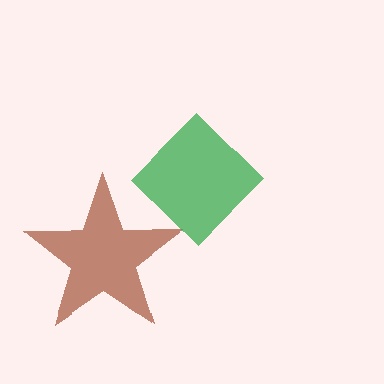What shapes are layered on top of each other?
The layered shapes are: a brown star, a green diamond.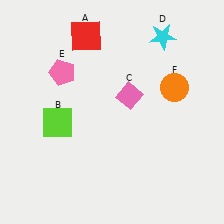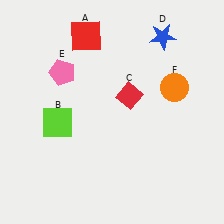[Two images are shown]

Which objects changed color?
C changed from pink to red. D changed from cyan to blue.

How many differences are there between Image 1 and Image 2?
There are 2 differences between the two images.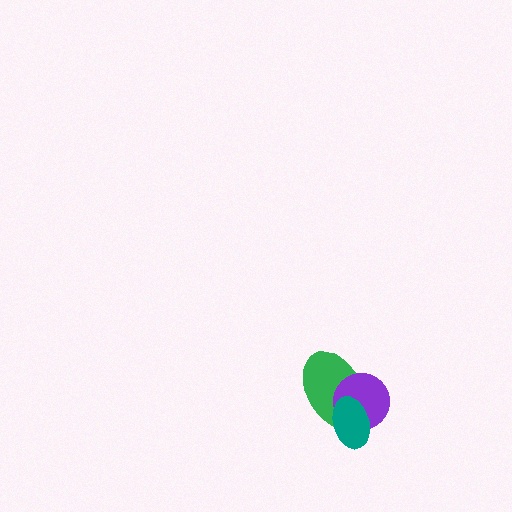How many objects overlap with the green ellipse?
2 objects overlap with the green ellipse.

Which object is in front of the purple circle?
The teal ellipse is in front of the purple circle.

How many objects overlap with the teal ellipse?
2 objects overlap with the teal ellipse.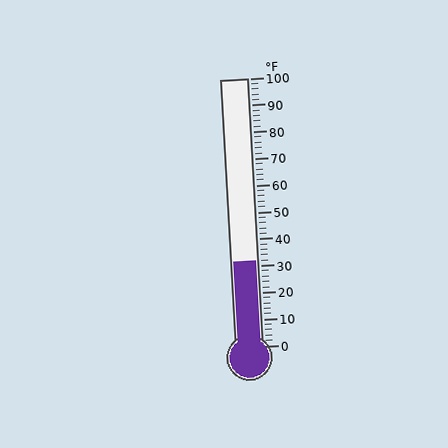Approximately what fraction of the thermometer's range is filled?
The thermometer is filled to approximately 30% of its range.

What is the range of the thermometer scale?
The thermometer scale ranges from 0°F to 100°F.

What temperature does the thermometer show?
The thermometer shows approximately 32°F.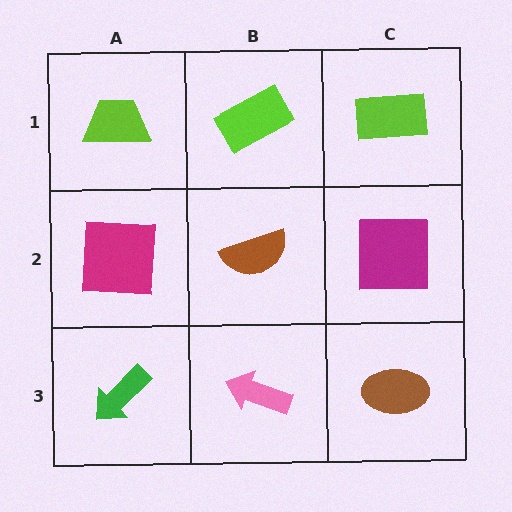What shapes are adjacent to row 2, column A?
A lime trapezoid (row 1, column A), a green arrow (row 3, column A), a brown semicircle (row 2, column B).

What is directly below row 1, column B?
A brown semicircle.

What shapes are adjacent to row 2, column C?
A lime rectangle (row 1, column C), a brown ellipse (row 3, column C), a brown semicircle (row 2, column B).